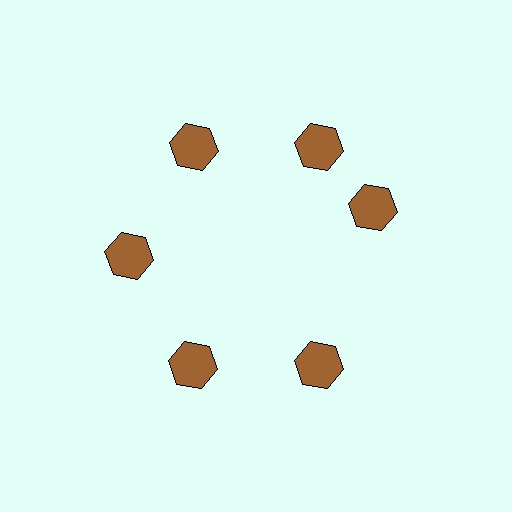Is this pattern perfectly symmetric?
No. The 6 brown hexagons are arranged in a ring, but one element near the 3 o'clock position is rotated out of alignment along the ring, breaking the 6-fold rotational symmetry.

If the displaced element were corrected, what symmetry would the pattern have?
It would have 6-fold rotational symmetry — the pattern would map onto itself every 60 degrees.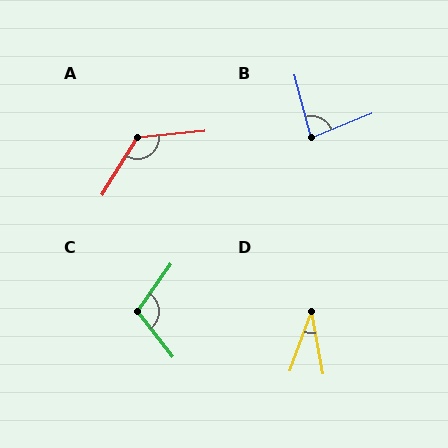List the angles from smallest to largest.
D (30°), B (83°), C (107°), A (127°).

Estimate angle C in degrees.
Approximately 107 degrees.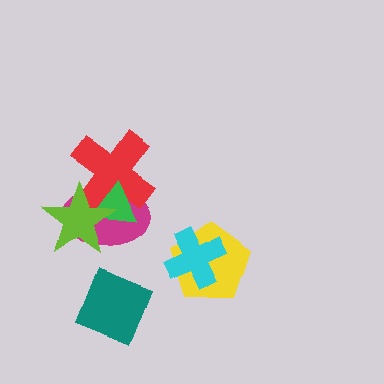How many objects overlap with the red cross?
3 objects overlap with the red cross.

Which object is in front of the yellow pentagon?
The cyan cross is in front of the yellow pentagon.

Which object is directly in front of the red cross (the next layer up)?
The green triangle is directly in front of the red cross.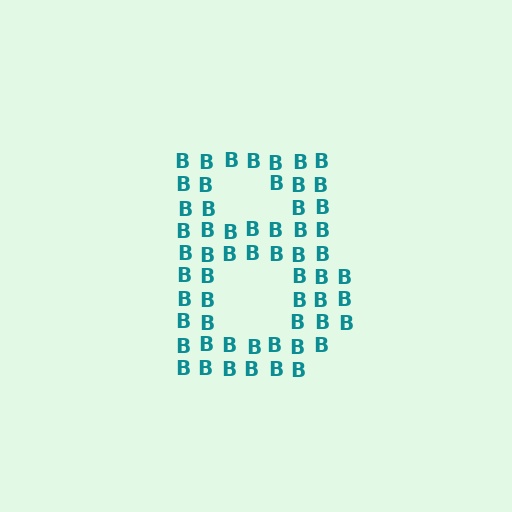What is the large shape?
The large shape is the letter B.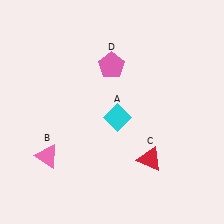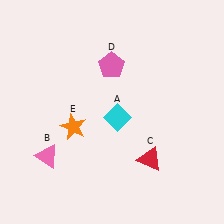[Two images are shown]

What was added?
An orange star (E) was added in Image 2.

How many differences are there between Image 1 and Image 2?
There is 1 difference between the two images.